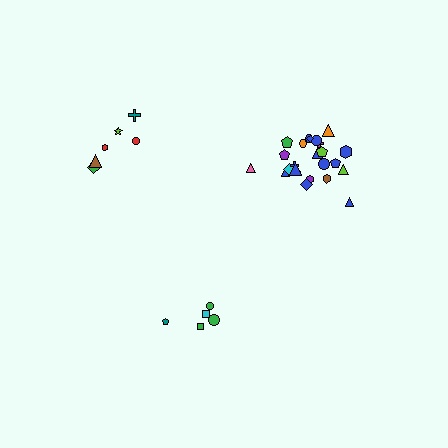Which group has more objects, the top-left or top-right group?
The top-right group.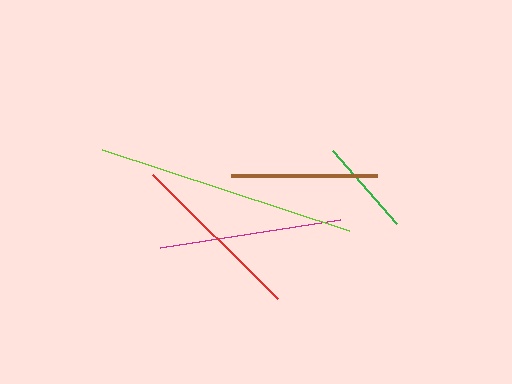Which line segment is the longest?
The lime line is the longest at approximately 260 pixels.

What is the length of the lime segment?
The lime segment is approximately 260 pixels long.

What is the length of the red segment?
The red segment is approximately 176 pixels long.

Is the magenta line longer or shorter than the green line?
The magenta line is longer than the green line.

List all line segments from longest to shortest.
From longest to shortest: lime, magenta, red, brown, green.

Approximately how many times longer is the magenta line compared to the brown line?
The magenta line is approximately 1.2 times the length of the brown line.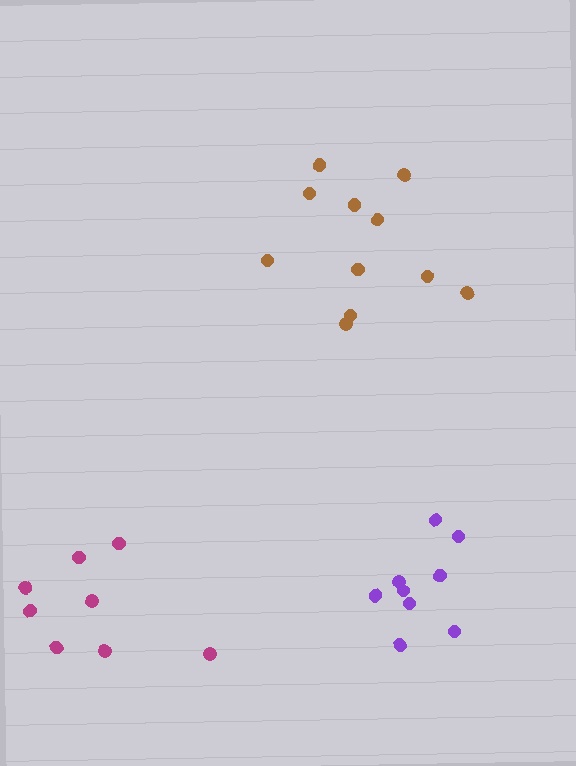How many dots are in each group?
Group 1: 11 dots, Group 2: 9 dots, Group 3: 8 dots (28 total).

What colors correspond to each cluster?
The clusters are colored: brown, purple, magenta.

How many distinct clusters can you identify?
There are 3 distinct clusters.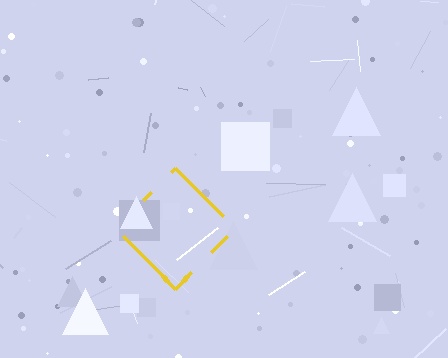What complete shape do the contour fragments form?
The contour fragments form a diamond.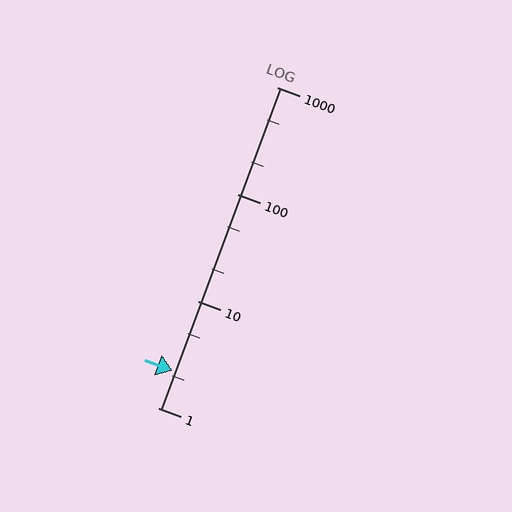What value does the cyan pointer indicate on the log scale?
The pointer indicates approximately 2.2.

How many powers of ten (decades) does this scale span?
The scale spans 3 decades, from 1 to 1000.